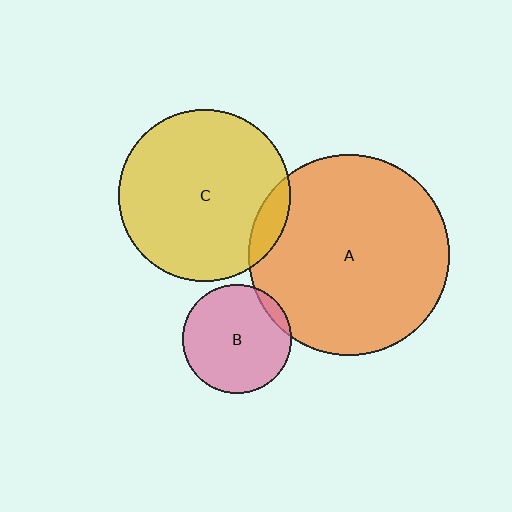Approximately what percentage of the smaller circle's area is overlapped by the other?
Approximately 10%.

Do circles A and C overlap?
Yes.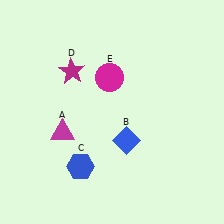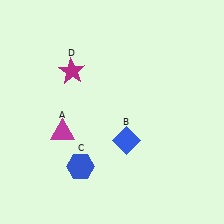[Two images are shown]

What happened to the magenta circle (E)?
The magenta circle (E) was removed in Image 2. It was in the top-left area of Image 1.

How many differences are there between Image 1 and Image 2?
There is 1 difference between the two images.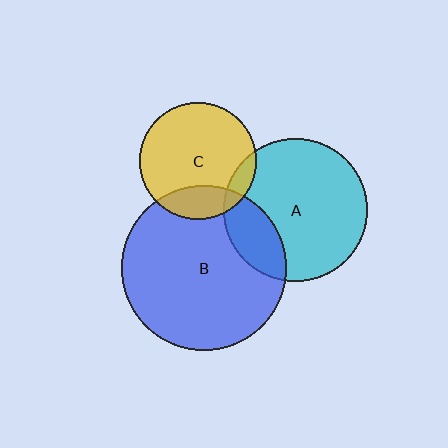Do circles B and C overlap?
Yes.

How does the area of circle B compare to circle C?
Approximately 2.0 times.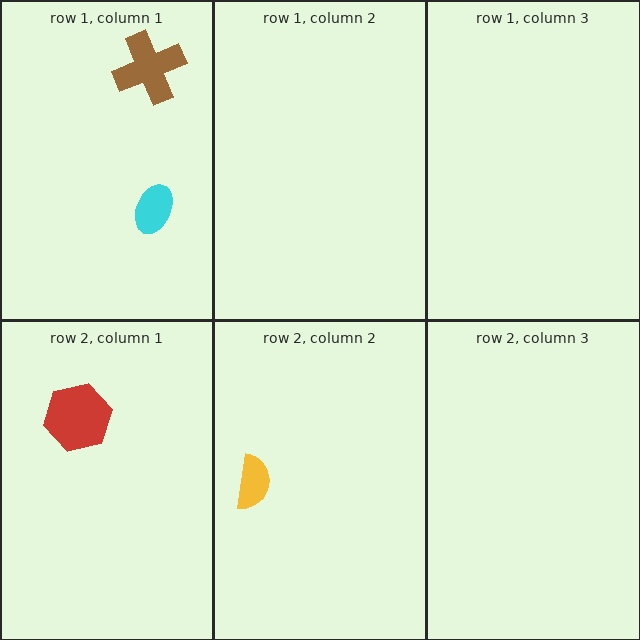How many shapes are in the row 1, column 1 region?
2.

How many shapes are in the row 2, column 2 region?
1.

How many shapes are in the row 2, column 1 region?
1.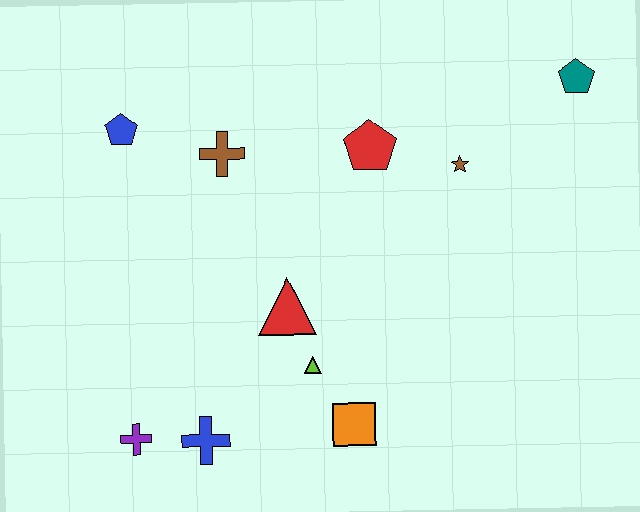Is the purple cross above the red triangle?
No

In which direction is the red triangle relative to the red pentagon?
The red triangle is below the red pentagon.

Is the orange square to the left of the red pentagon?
Yes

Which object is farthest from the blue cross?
The teal pentagon is farthest from the blue cross.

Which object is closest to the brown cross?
The blue pentagon is closest to the brown cross.